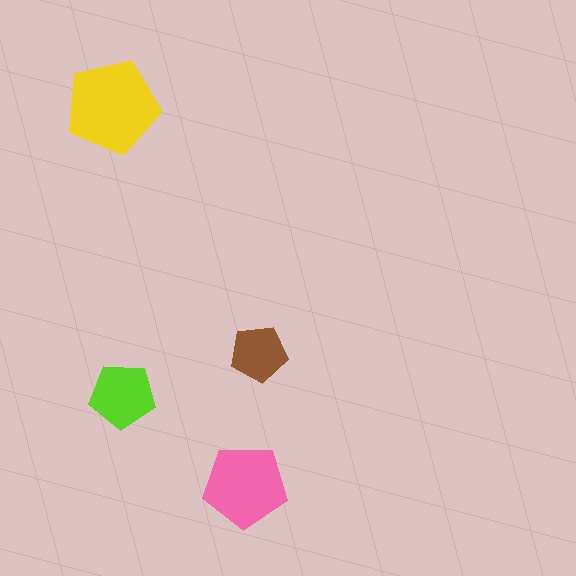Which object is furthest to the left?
The yellow pentagon is leftmost.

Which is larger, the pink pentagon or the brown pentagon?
The pink one.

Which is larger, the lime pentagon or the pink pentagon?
The pink one.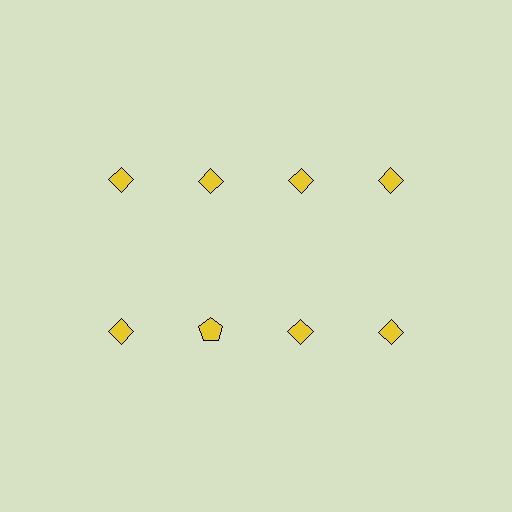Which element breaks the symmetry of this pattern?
The yellow pentagon in the second row, second from left column breaks the symmetry. All other shapes are yellow diamonds.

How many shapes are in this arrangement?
There are 8 shapes arranged in a grid pattern.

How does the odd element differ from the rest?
It has a different shape: pentagon instead of diamond.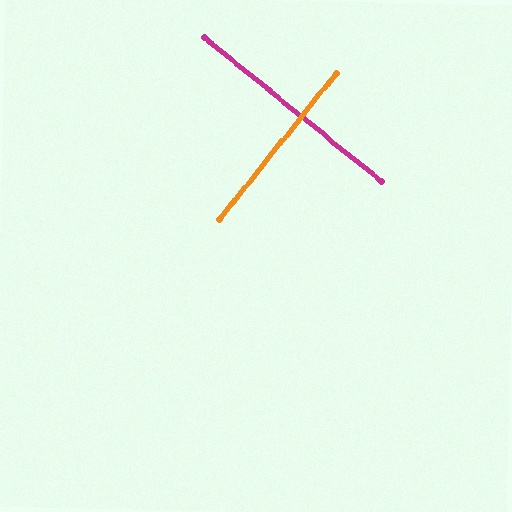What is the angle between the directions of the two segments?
Approximately 89 degrees.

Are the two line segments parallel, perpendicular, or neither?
Perpendicular — they meet at approximately 89°.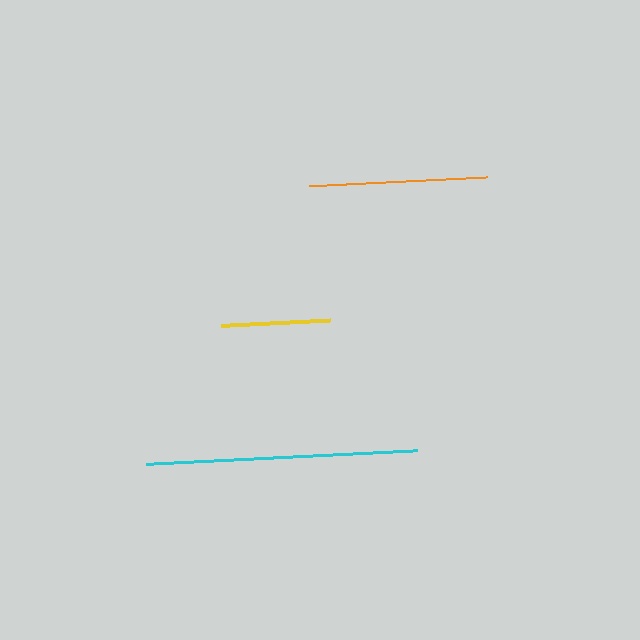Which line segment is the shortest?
The yellow line is the shortest at approximately 109 pixels.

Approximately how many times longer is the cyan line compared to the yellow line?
The cyan line is approximately 2.5 times the length of the yellow line.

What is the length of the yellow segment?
The yellow segment is approximately 109 pixels long.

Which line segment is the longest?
The cyan line is the longest at approximately 271 pixels.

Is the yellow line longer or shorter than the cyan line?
The cyan line is longer than the yellow line.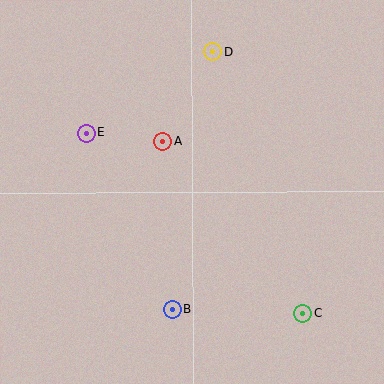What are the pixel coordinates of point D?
Point D is at (213, 51).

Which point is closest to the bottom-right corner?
Point C is closest to the bottom-right corner.